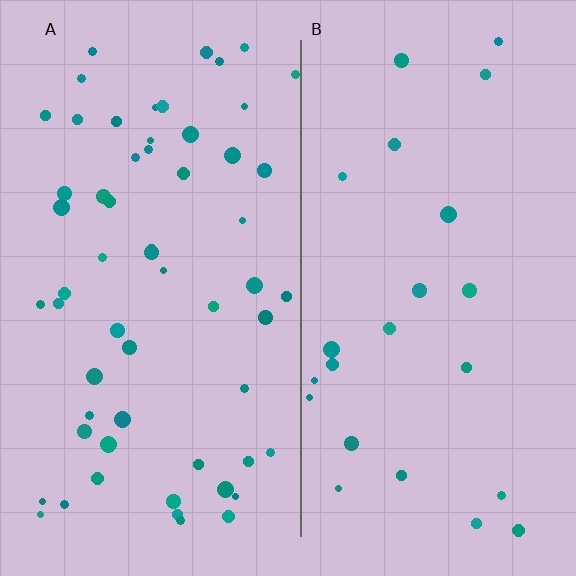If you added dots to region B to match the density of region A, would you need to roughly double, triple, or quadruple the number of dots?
Approximately double.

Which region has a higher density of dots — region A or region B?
A (the left).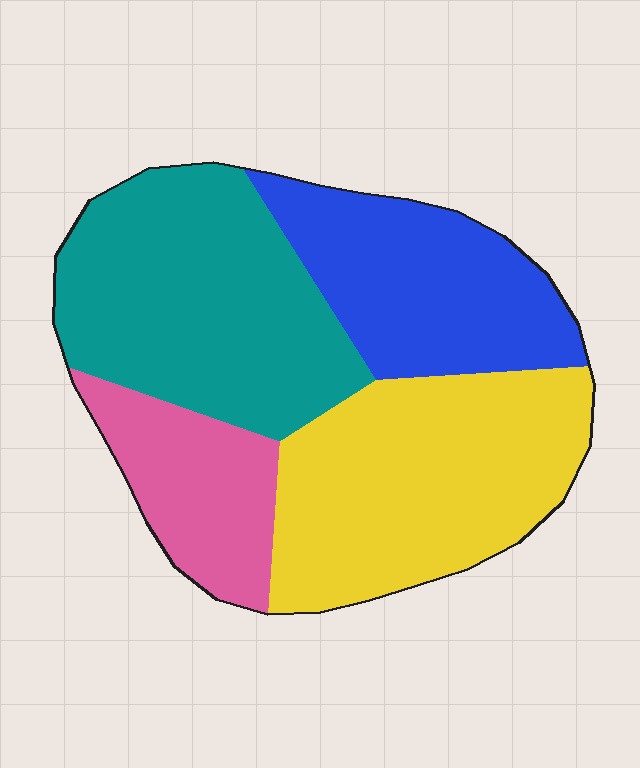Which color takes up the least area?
Pink, at roughly 15%.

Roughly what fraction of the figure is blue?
Blue covers 22% of the figure.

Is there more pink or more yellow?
Yellow.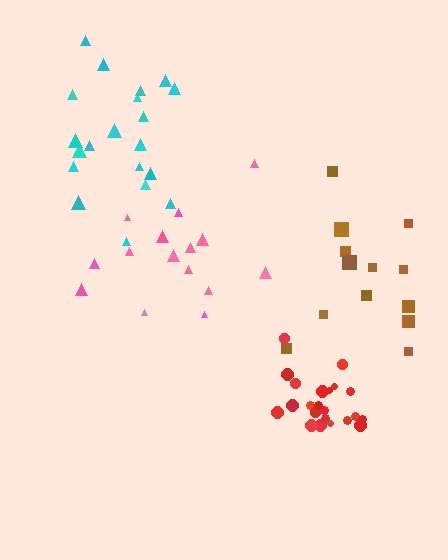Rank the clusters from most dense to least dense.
red, cyan, pink, brown.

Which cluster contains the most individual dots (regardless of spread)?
Red (22).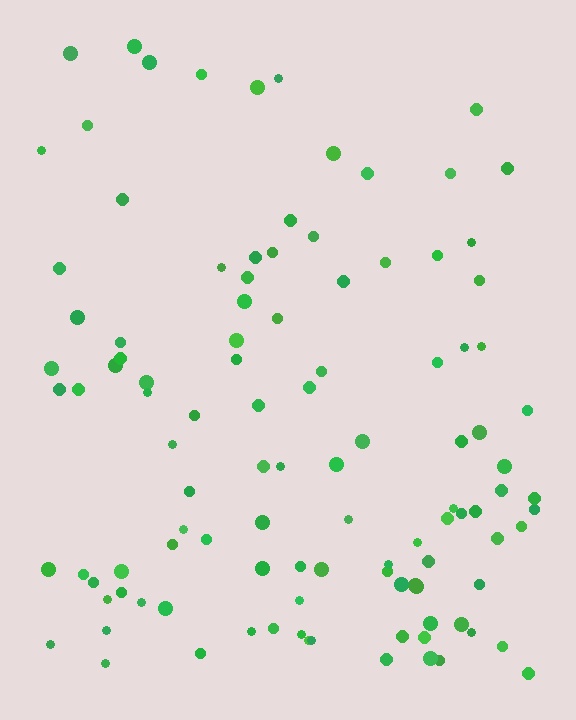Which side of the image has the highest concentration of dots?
The bottom.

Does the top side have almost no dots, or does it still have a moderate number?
Still a moderate number, just noticeably fewer than the bottom.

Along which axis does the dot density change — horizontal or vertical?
Vertical.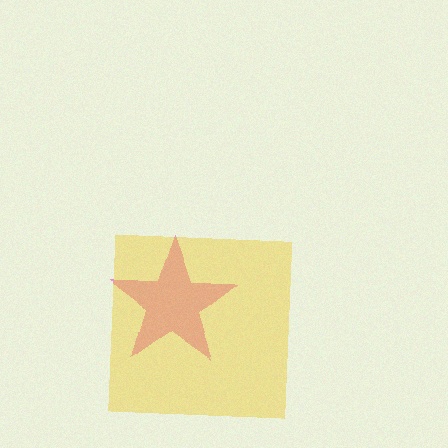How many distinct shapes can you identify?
There are 2 distinct shapes: a magenta star, a yellow square.